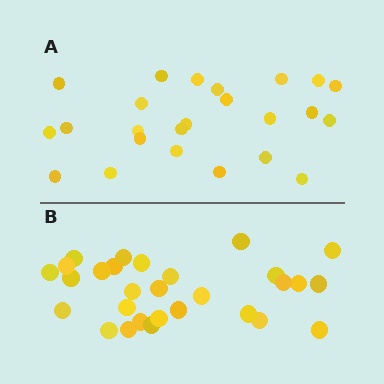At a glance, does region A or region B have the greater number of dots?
Region B (the bottom region) has more dots.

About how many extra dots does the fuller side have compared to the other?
Region B has about 5 more dots than region A.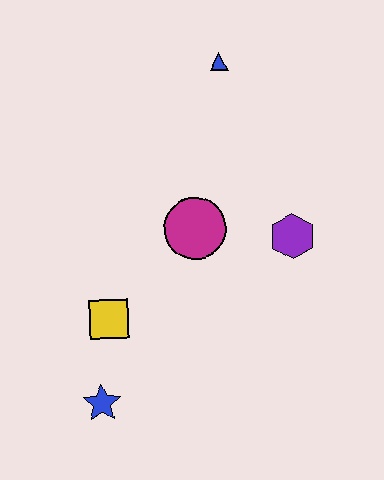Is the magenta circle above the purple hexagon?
Yes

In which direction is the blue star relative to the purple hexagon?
The blue star is to the left of the purple hexagon.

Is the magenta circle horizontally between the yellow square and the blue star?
No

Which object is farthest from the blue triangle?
The blue star is farthest from the blue triangle.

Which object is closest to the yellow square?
The blue star is closest to the yellow square.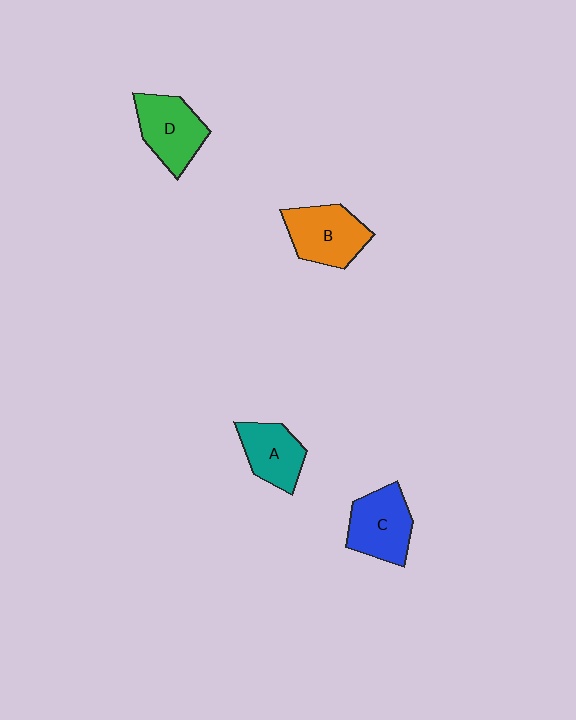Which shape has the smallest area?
Shape A (teal).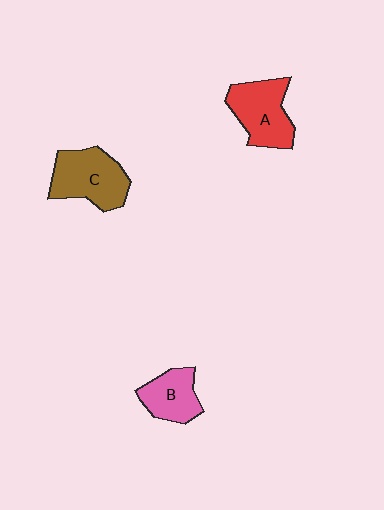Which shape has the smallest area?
Shape B (pink).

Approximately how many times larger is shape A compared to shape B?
Approximately 1.3 times.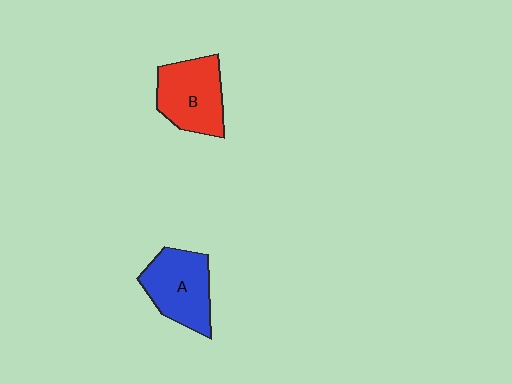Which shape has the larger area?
Shape A (blue).